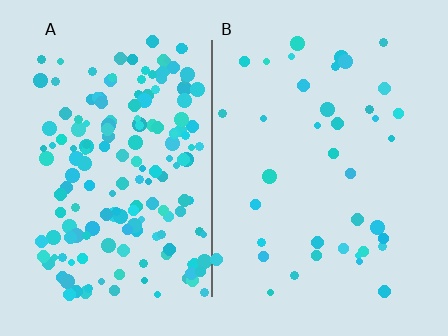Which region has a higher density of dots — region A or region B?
A (the left).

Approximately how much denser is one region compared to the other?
Approximately 4.4× — region A over region B.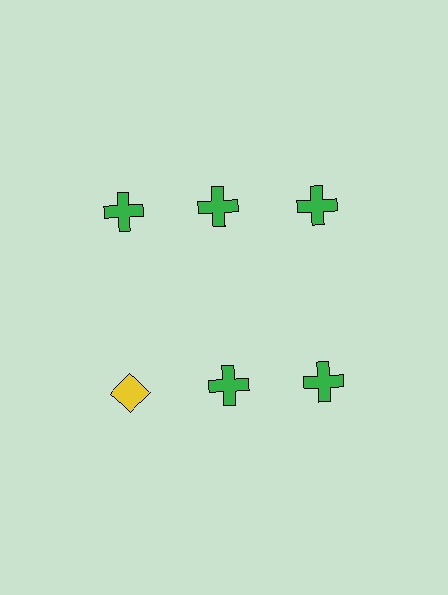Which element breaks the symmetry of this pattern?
The yellow diamond in the second row, leftmost column breaks the symmetry. All other shapes are green crosses.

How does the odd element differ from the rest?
It differs in both color (yellow instead of green) and shape (diamond instead of cross).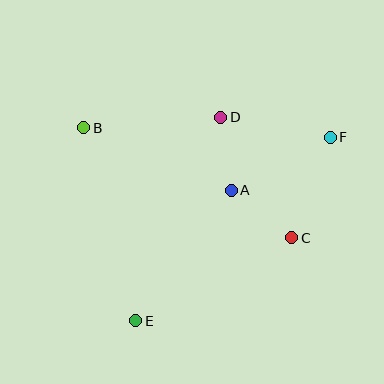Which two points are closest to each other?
Points A and D are closest to each other.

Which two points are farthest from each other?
Points E and F are farthest from each other.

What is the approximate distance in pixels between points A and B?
The distance between A and B is approximately 160 pixels.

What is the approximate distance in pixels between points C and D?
The distance between C and D is approximately 140 pixels.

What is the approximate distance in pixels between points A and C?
The distance between A and C is approximately 77 pixels.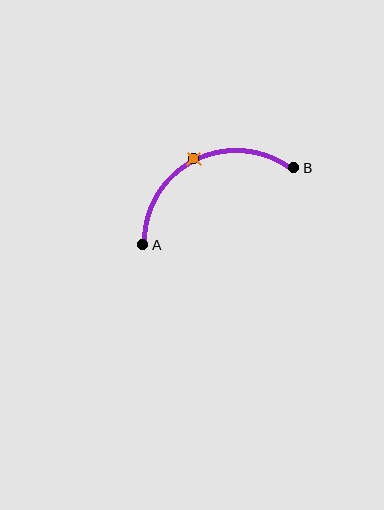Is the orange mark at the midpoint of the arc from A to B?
Yes. The orange mark lies on the arc at equal arc-length from both A and B — it is the arc midpoint.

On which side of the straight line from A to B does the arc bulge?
The arc bulges above the straight line connecting A and B.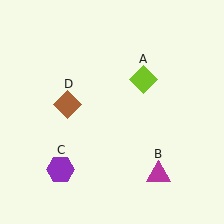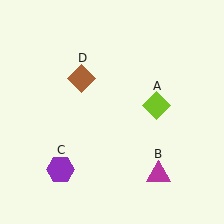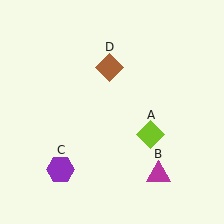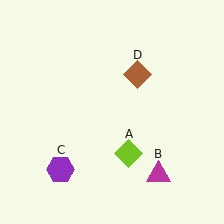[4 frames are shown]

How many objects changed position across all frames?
2 objects changed position: lime diamond (object A), brown diamond (object D).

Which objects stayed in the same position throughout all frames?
Magenta triangle (object B) and purple hexagon (object C) remained stationary.